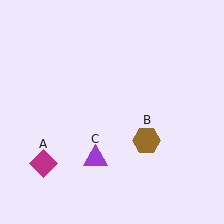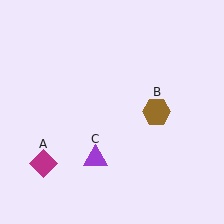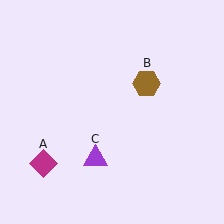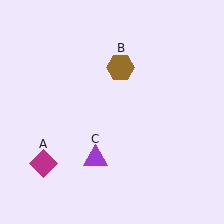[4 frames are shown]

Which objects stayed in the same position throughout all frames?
Magenta diamond (object A) and purple triangle (object C) remained stationary.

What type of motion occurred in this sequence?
The brown hexagon (object B) rotated counterclockwise around the center of the scene.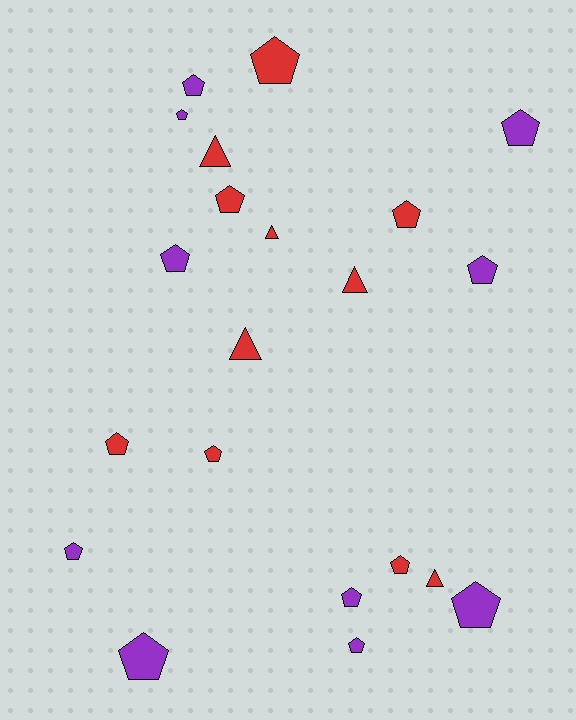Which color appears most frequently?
Red, with 11 objects.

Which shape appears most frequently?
Pentagon, with 16 objects.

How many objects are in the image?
There are 21 objects.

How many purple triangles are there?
There are no purple triangles.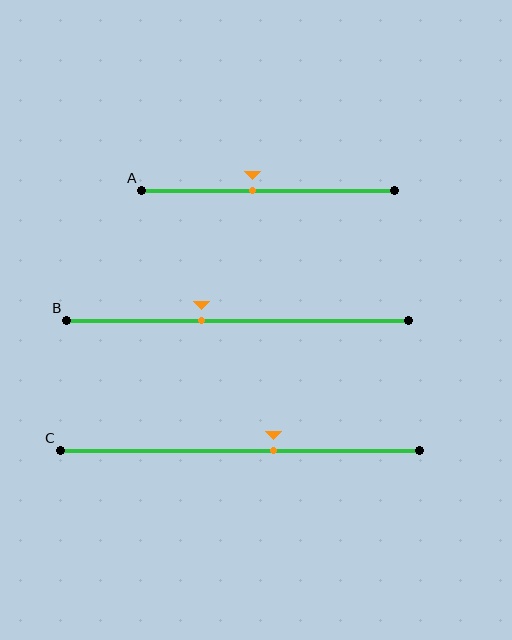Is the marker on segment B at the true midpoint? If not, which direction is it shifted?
No, the marker on segment B is shifted to the left by about 11% of the segment length.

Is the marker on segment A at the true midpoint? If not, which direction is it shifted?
No, the marker on segment A is shifted to the left by about 6% of the segment length.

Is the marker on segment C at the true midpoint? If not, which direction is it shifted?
No, the marker on segment C is shifted to the right by about 9% of the segment length.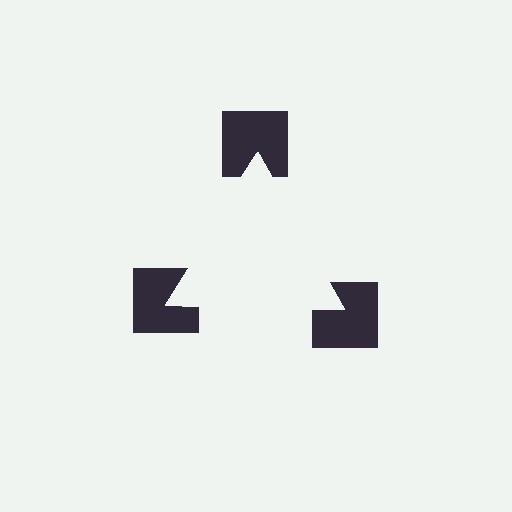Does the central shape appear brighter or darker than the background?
It typically appears slightly brighter than the background, even though no actual brightness change is drawn.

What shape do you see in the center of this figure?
An illusory triangle — its edges are inferred from the aligned wedge cuts in the notched squares, not physically drawn.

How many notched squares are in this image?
There are 3 — one at each vertex of the illusory triangle.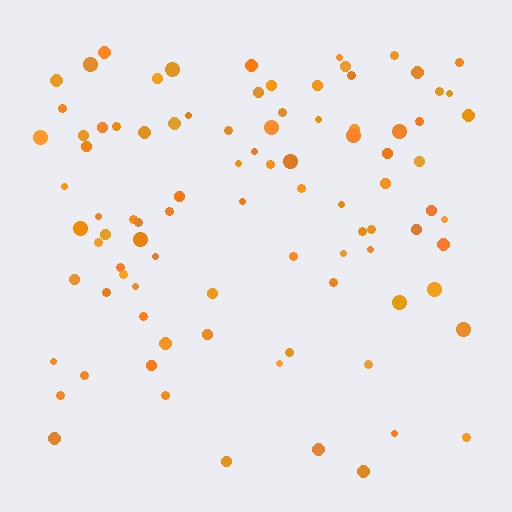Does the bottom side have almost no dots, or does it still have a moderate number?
Still a moderate number, just noticeably fewer than the top.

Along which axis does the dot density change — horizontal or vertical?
Vertical.